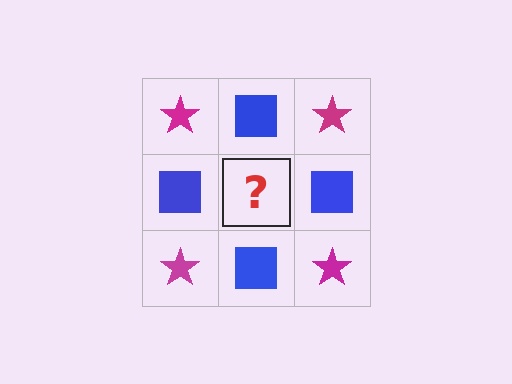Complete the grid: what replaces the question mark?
The question mark should be replaced with a magenta star.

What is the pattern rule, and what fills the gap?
The rule is that it alternates magenta star and blue square in a checkerboard pattern. The gap should be filled with a magenta star.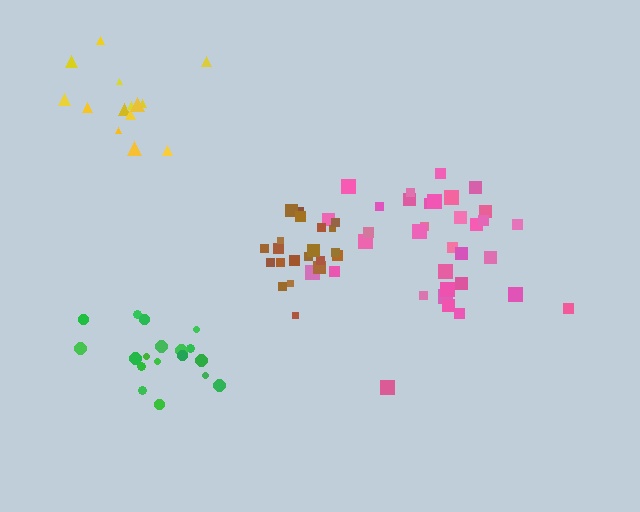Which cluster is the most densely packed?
Brown.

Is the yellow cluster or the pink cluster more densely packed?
Pink.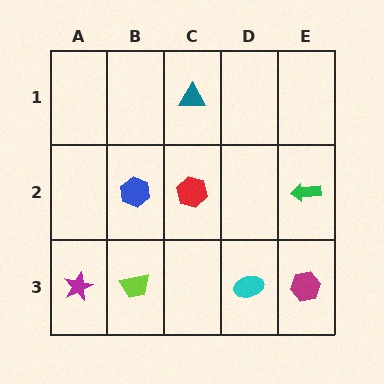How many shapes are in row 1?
1 shape.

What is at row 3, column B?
A lime trapezoid.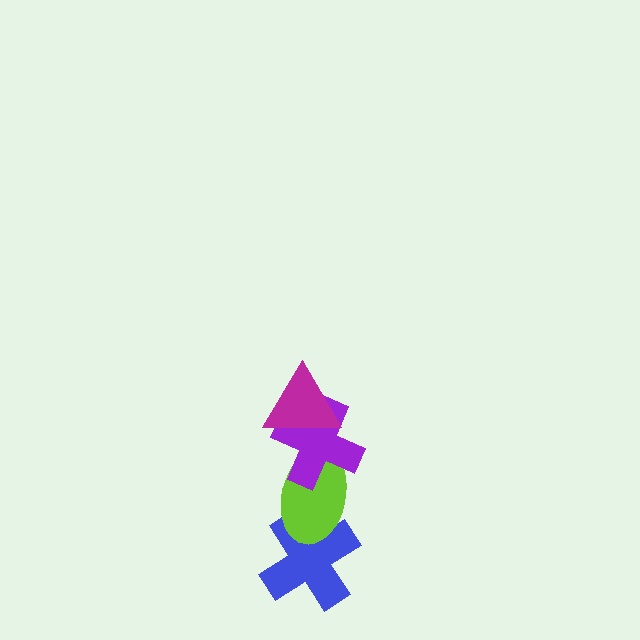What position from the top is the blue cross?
The blue cross is 4th from the top.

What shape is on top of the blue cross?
The lime ellipse is on top of the blue cross.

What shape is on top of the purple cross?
The magenta triangle is on top of the purple cross.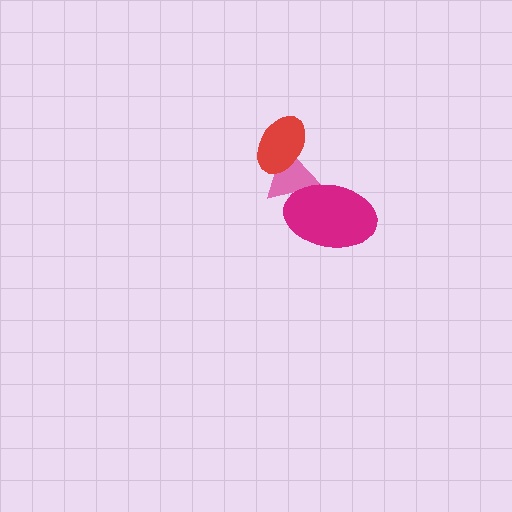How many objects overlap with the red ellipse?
1 object overlaps with the red ellipse.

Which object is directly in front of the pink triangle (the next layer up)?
The red ellipse is directly in front of the pink triangle.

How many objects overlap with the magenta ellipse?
1 object overlaps with the magenta ellipse.